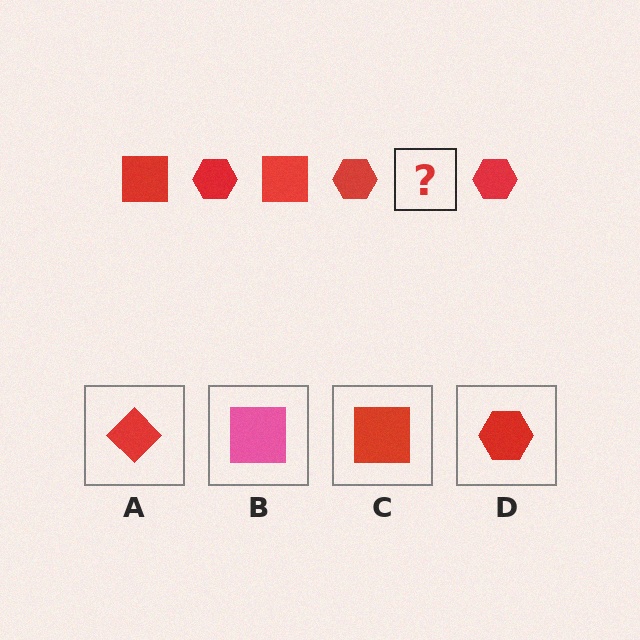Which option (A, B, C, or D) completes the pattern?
C.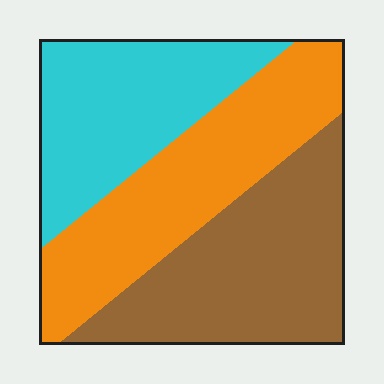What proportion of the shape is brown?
Brown takes up about three eighths (3/8) of the shape.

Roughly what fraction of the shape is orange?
Orange takes up about one third (1/3) of the shape.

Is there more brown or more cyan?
Brown.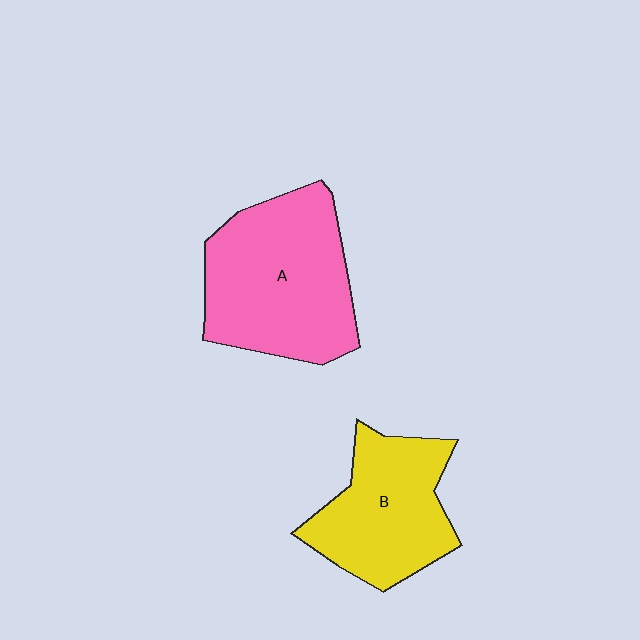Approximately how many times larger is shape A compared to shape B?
Approximately 1.3 times.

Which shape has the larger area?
Shape A (pink).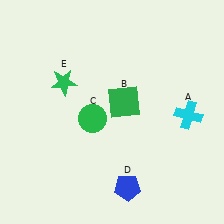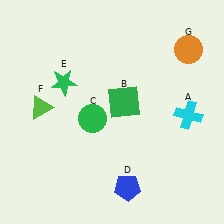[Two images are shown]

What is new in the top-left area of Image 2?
A lime triangle (F) was added in the top-left area of Image 2.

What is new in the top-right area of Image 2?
An orange circle (G) was added in the top-right area of Image 2.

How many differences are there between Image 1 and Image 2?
There are 2 differences between the two images.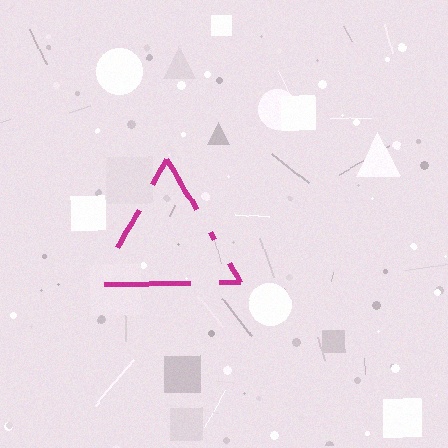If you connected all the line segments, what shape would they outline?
They would outline a triangle.